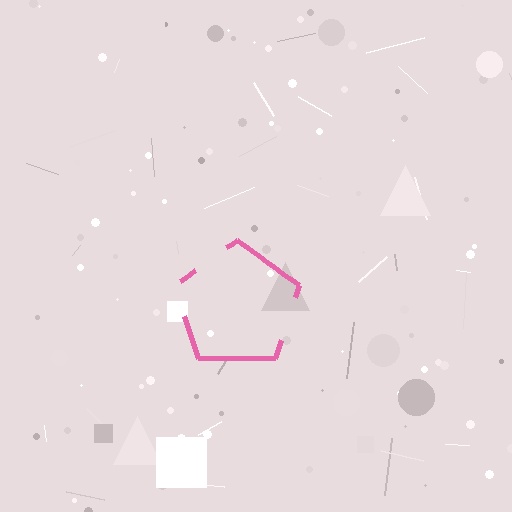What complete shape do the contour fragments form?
The contour fragments form a pentagon.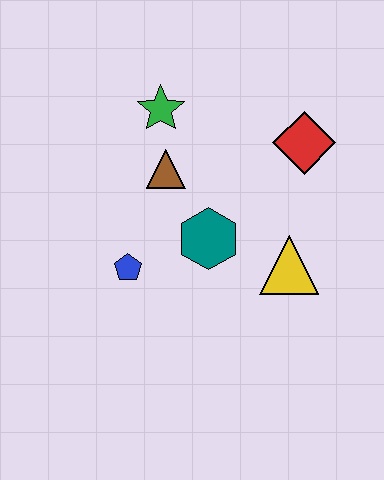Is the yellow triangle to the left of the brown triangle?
No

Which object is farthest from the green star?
The yellow triangle is farthest from the green star.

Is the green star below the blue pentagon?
No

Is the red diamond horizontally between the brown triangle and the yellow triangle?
No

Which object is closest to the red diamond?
The yellow triangle is closest to the red diamond.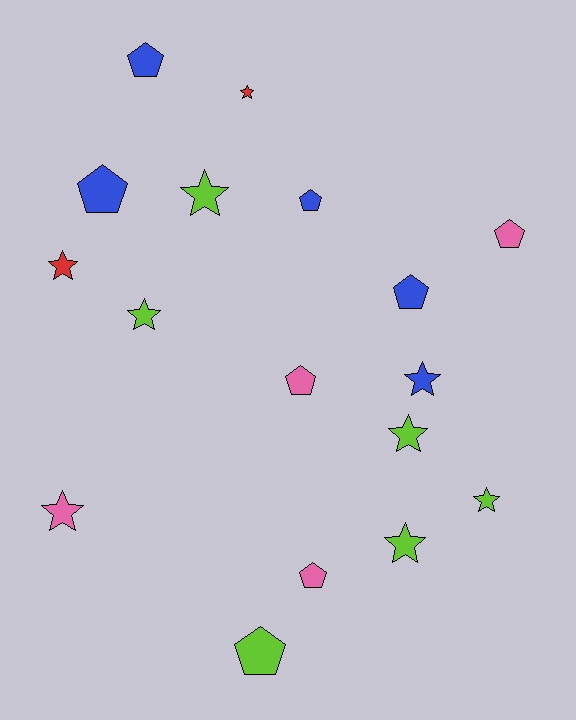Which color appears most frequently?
Lime, with 6 objects.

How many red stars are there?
There are 2 red stars.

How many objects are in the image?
There are 17 objects.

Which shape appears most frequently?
Star, with 9 objects.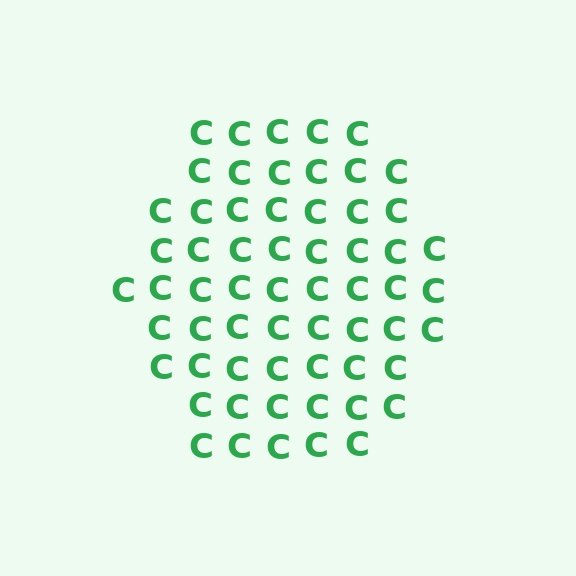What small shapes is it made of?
It is made of small letter C's.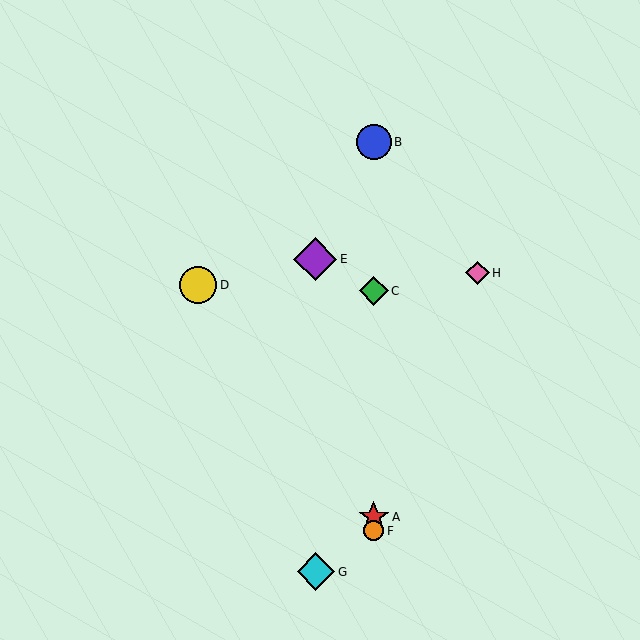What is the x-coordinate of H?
Object H is at x≈477.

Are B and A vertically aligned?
Yes, both are at x≈374.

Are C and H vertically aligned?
No, C is at x≈374 and H is at x≈477.